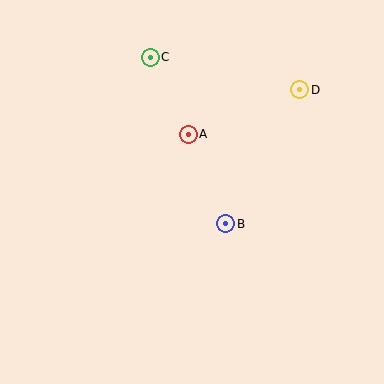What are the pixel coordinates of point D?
Point D is at (300, 90).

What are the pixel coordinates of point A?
Point A is at (188, 134).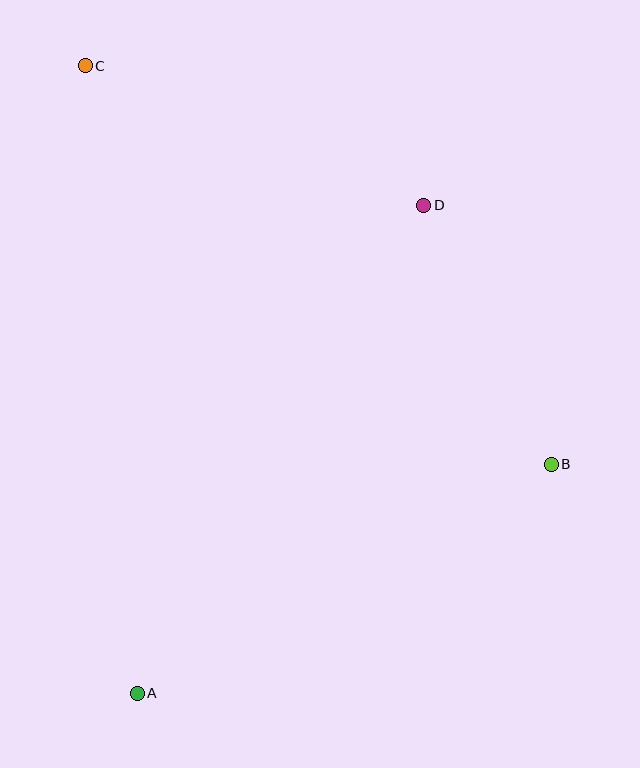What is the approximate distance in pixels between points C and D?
The distance between C and D is approximately 366 pixels.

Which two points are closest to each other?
Points B and D are closest to each other.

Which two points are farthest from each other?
Points A and C are farthest from each other.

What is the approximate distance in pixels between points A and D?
The distance between A and D is approximately 566 pixels.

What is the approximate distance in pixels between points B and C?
The distance between B and C is approximately 613 pixels.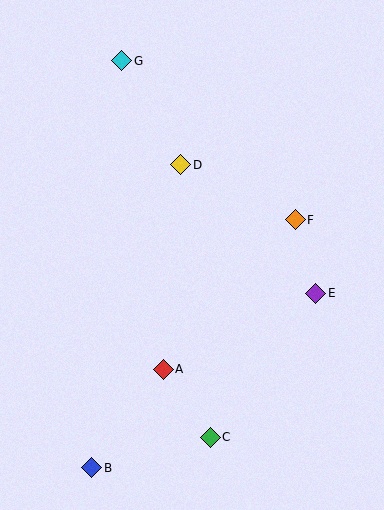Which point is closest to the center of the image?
Point D at (181, 165) is closest to the center.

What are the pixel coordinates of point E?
Point E is at (316, 293).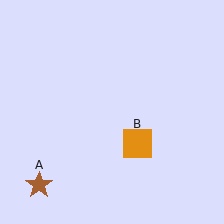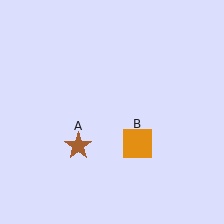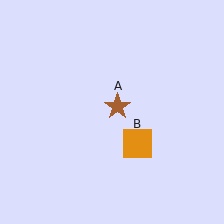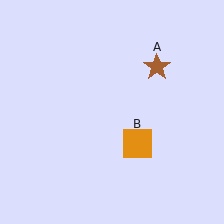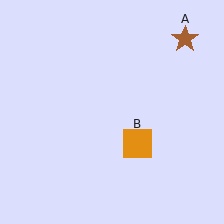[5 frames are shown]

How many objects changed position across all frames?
1 object changed position: brown star (object A).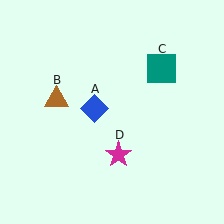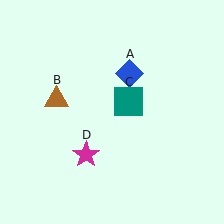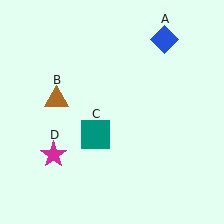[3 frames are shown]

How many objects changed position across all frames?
3 objects changed position: blue diamond (object A), teal square (object C), magenta star (object D).